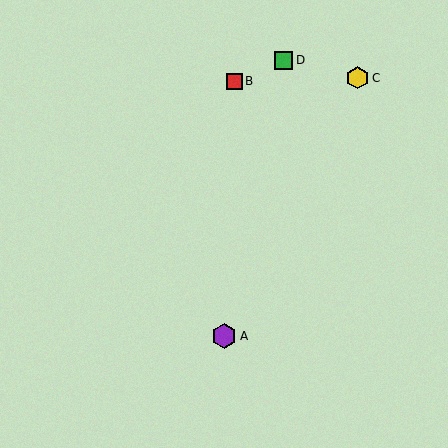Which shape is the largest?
The purple hexagon (labeled A) is the largest.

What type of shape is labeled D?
Shape D is a green square.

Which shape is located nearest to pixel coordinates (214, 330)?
The purple hexagon (labeled A) at (224, 336) is nearest to that location.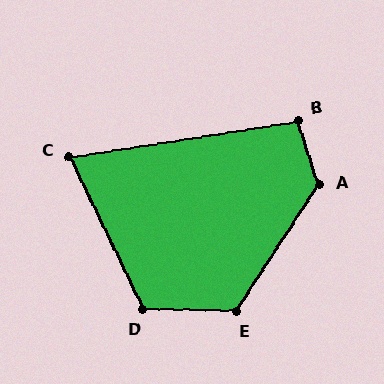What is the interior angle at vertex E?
Approximately 122 degrees (obtuse).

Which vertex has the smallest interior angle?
C, at approximately 73 degrees.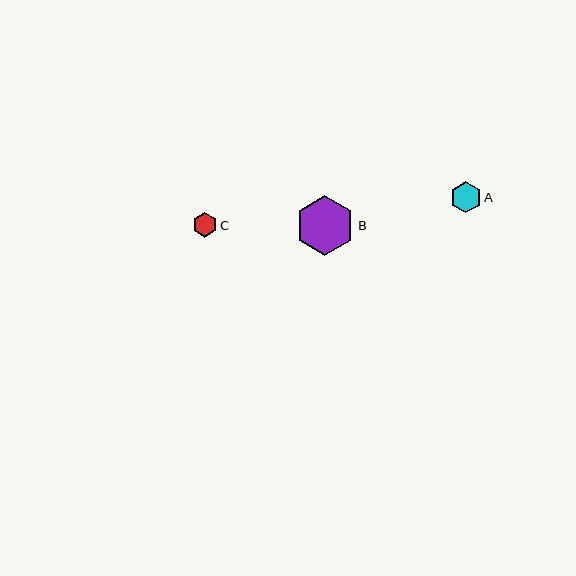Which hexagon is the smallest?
Hexagon C is the smallest with a size of approximately 25 pixels.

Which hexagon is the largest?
Hexagon B is the largest with a size of approximately 59 pixels.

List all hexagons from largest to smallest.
From largest to smallest: B, A, C.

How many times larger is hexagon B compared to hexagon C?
Hexagon B is approximately 2.4 times the size of hexagon C.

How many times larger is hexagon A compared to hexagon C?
Hexagon A is approximately 1.3 times the size of hexagon C.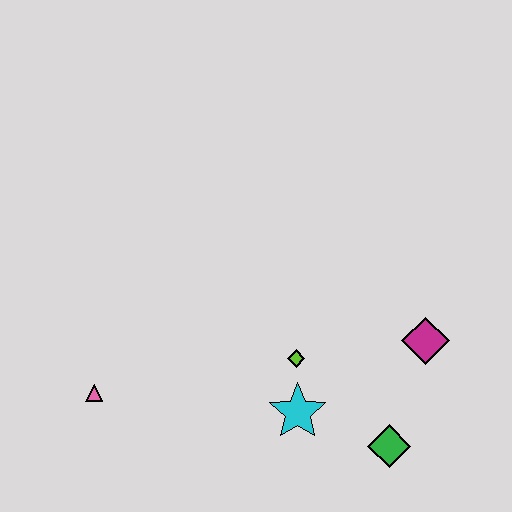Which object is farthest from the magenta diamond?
The pink triangle is farthest from the magenta diamond.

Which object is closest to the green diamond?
The cyan star is closest to the green diamond.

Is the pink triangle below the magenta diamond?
Yes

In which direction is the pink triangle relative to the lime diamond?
The pink triangle is to the left of the lime diamond.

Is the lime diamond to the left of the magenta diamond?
Yes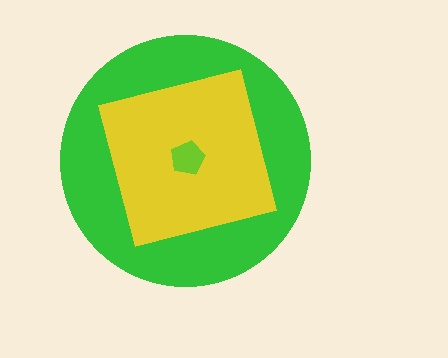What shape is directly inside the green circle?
The yellow square.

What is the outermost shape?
The green circle.